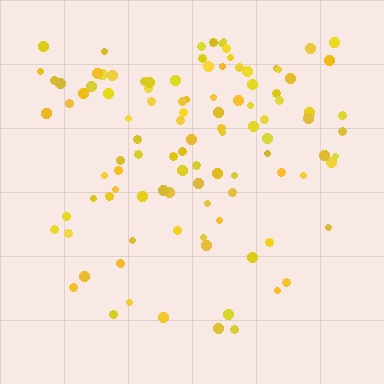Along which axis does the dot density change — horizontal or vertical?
Vertical.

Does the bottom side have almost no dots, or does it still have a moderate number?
Still a moderate number, just noticeably fewer than the top.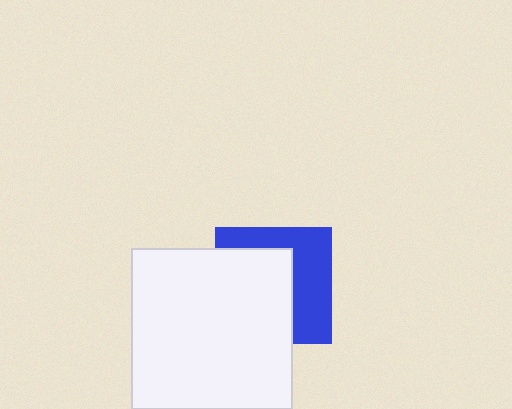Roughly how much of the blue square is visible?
A small part of it is visible (roughly 44%).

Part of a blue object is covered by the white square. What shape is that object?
It is a square.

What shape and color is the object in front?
The object in front is a white square.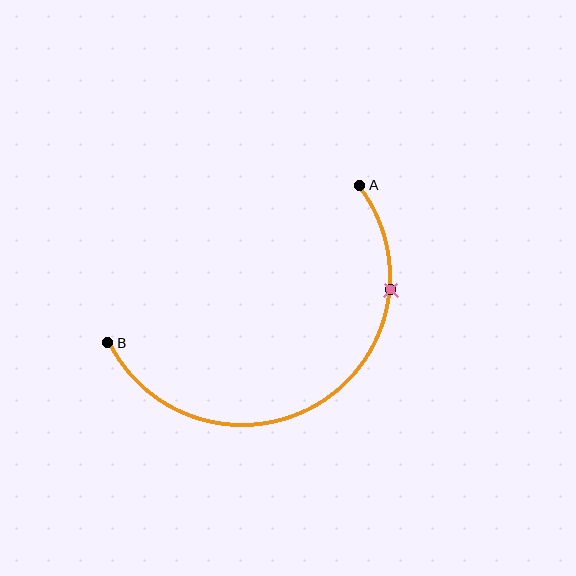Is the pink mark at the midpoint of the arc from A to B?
No. The pink mark lies on the arc but is closer to endpoint A. The arc midpoint would be at the point on the curve equidistant along the arc from both A and B.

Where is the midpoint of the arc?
The arc midpoint is the point on the curve farthest from the straight line joining A and B. It sits below that line.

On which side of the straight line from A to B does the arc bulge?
The arc bulges below the straight line connecting A and B.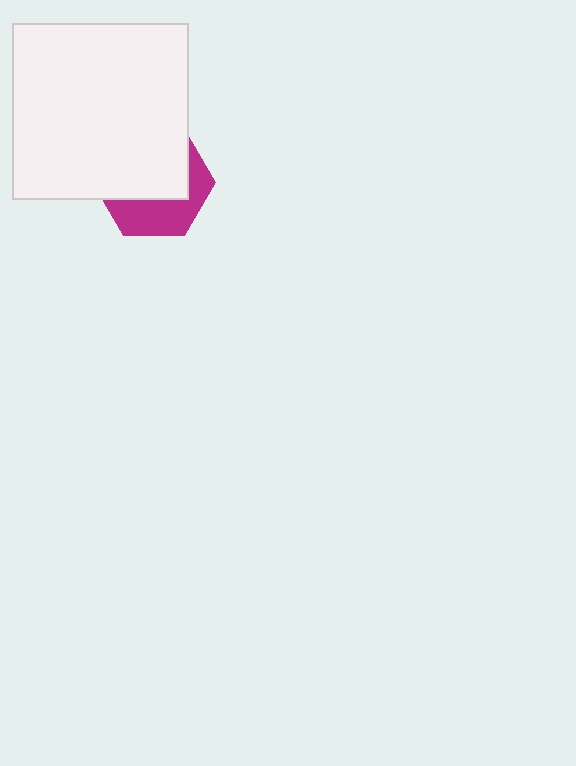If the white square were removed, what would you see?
You would see the complete magenta hexagon.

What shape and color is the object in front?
The object in front is a white square.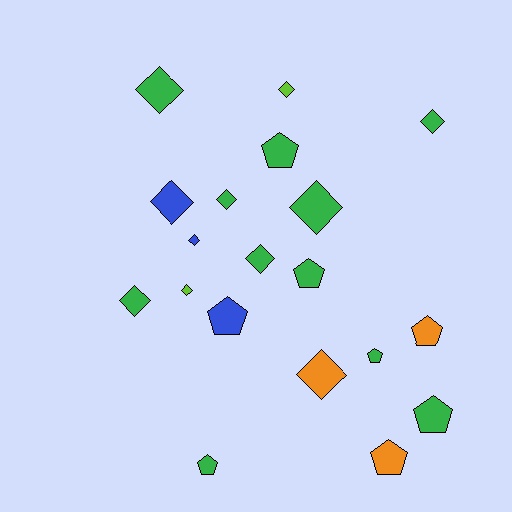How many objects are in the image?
There are 19 objects.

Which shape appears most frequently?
Diamond, with 11 objects.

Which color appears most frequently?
Green, with 11 objects.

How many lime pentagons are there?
There are no lime pentagons.